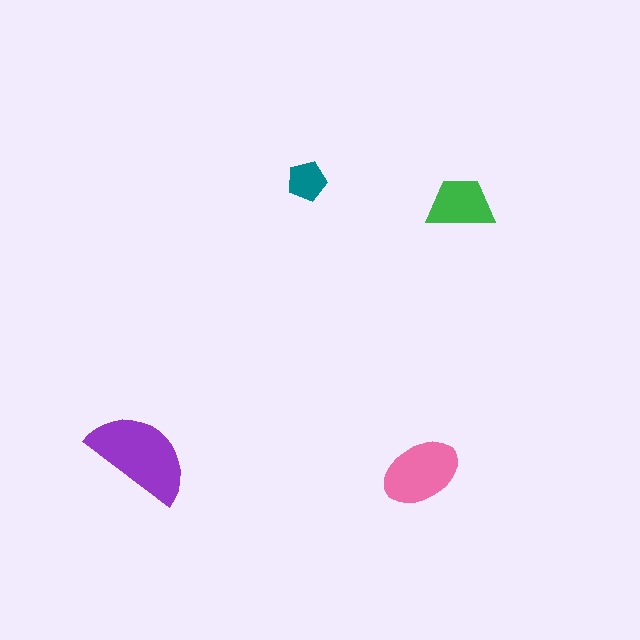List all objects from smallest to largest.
The teal pentagon, the green trapezoid, the pink ellipse, the purple semicircle.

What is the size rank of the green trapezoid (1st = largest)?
3rd.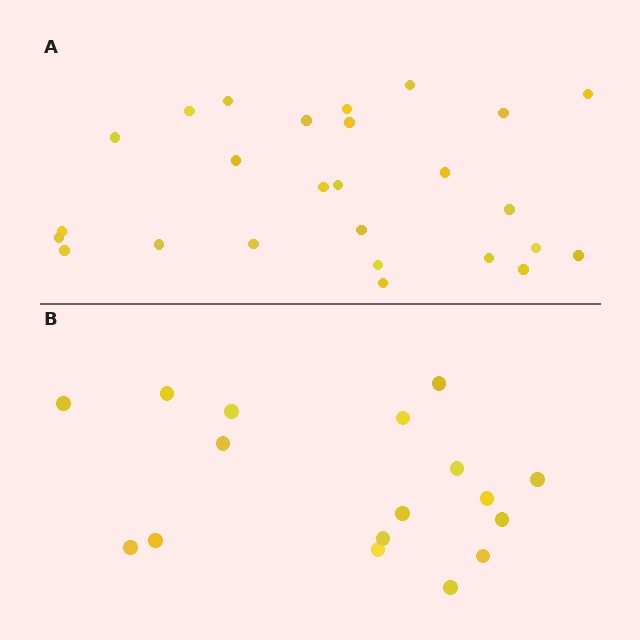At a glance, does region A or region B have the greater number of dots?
Region A (the top region) has more dots.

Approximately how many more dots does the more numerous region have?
Region A has roughly 8 or so more dots than region B.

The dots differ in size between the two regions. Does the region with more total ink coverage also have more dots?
No. Region B has more total ink coverage because its dots are larger, but region A actually contains more individual dots. Total area can be misleading — the number of items is what matters here.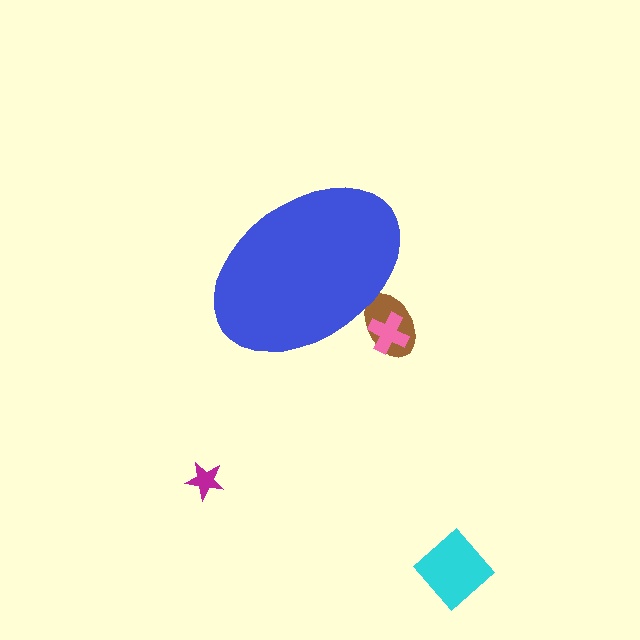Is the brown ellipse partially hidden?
Yes, the brown ellipse is partially hidden behind the blue ellipse.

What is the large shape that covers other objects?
A blue ellipse.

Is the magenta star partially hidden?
No, the magenta star is fully visible.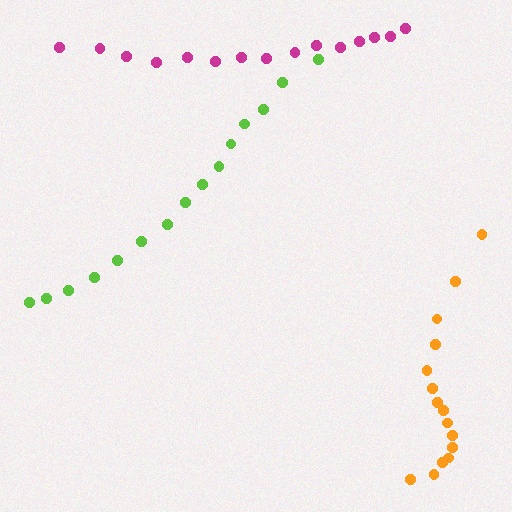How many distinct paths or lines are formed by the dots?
There are 3 distinct paths.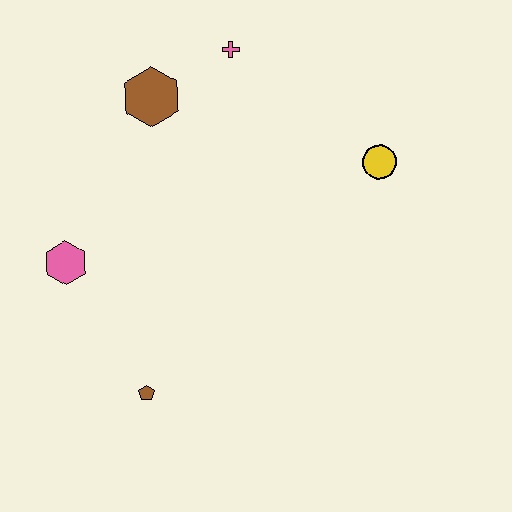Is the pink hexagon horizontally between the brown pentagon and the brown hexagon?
No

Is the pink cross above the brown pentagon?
Yes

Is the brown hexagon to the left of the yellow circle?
Yes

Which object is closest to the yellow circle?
The pink cross is closest to the yellow circle.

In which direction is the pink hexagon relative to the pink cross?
The pink hexagon is below the pink cross.